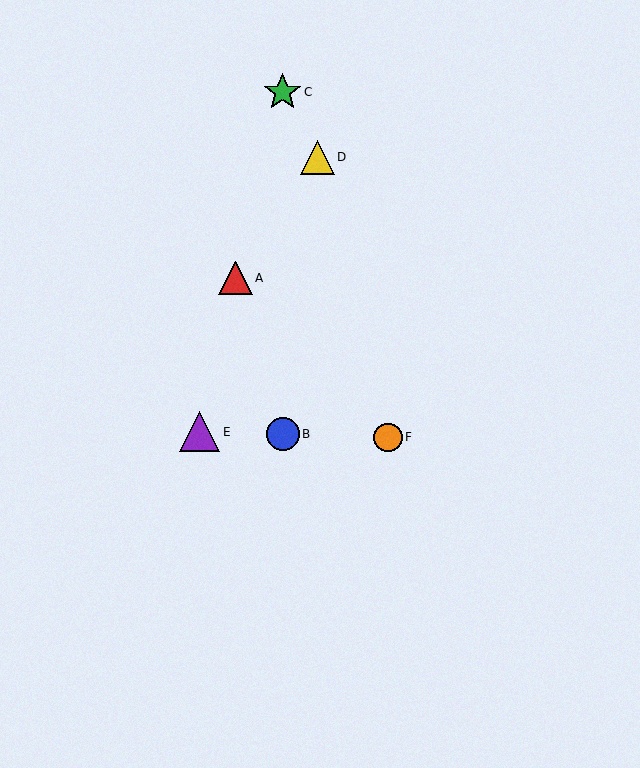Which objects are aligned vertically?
Objects B, C are aligned vertically.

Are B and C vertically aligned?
Yes, both are at x≈283.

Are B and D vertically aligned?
No, B is at x≈283 and D is at x≈317.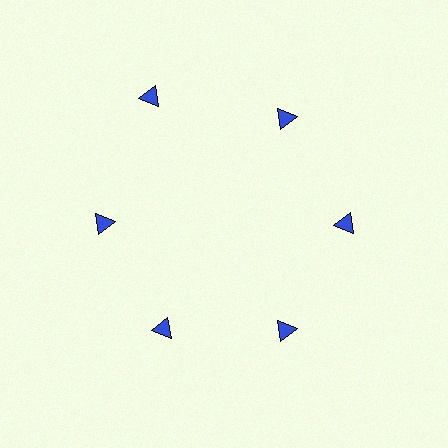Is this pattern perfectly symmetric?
No. The 6 blue triangles are arranged in a ring, but one element near the 11 o'clock position is pushed outward from the center, breaking the 6-fold rotational symmetry.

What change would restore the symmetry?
The symmetry would be restored by moving it inward, back onto the ring so that all 6 triangles sit at equal angles and equal distance from the center.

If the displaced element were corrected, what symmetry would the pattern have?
It would have 6-fold rotational symmetry — the pattern would map onto itself every 60 degrees.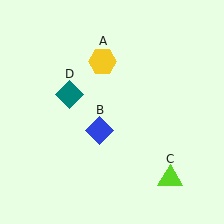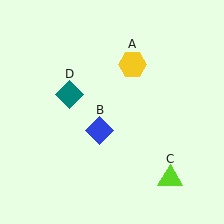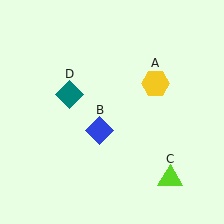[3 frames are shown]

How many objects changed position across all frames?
1 object changed position: yellow hexagon (object A).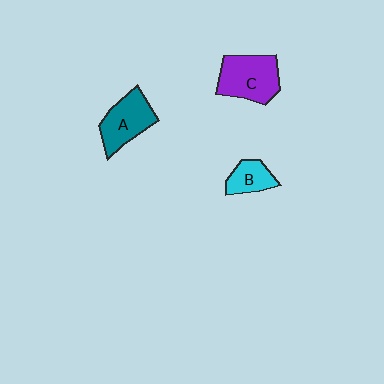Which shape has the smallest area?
Shape B (cyan).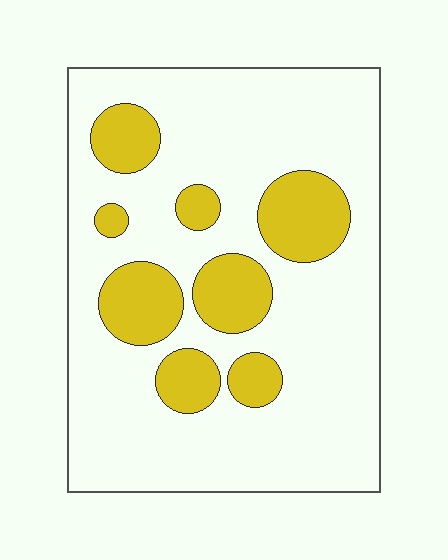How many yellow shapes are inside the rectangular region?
8.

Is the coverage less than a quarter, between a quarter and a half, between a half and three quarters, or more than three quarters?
Less than a quarter.